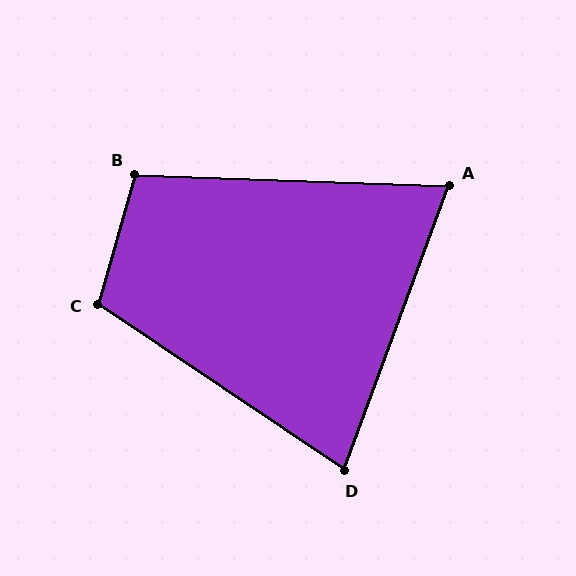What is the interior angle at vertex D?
Approximately 76 degrees (acute).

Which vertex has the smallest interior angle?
A, at approximately 72 degrees.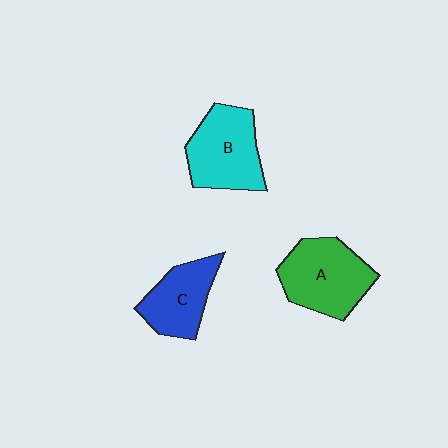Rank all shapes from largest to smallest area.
From largest to smallest: A (green), B (cyan), C (blue).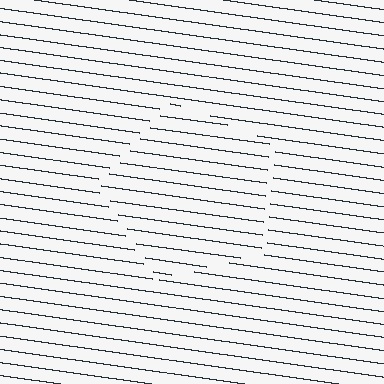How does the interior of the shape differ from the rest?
The interior of the shape contains the same grating, shifted by half a period — the contour is defined by the phase discontinuity where line-ends from the inner and outer gratings abut.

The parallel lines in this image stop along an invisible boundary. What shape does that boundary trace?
An illusory pentagon. The interior of the shape contains the same grating, shifted by half a period — the contour is defined by the phase discontinuity where line-ends from the inner and outer gratings abut.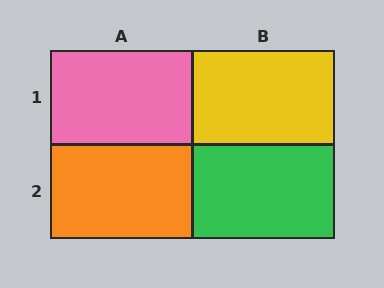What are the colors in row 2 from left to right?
Orange, green.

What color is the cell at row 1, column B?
Yellow.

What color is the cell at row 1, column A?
Pink.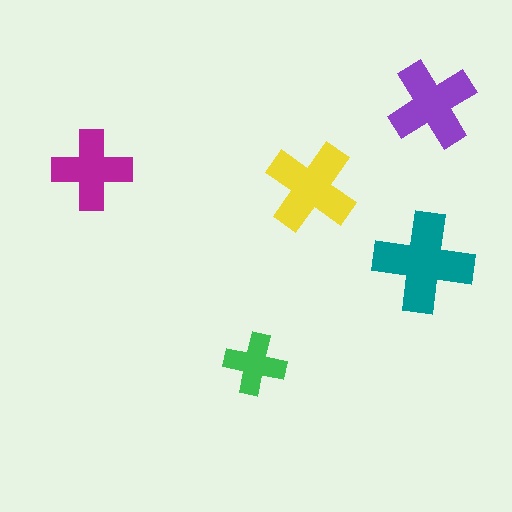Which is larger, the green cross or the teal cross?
The teal one.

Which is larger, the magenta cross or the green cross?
The magenta one.